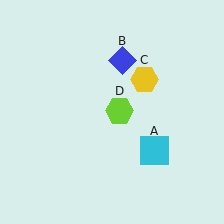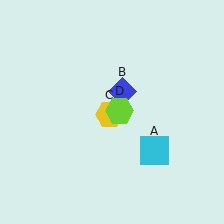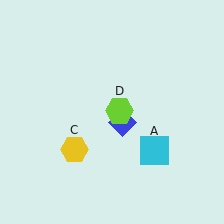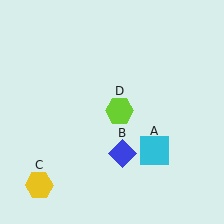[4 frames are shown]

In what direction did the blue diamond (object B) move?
The blue diamond (object B) moved down.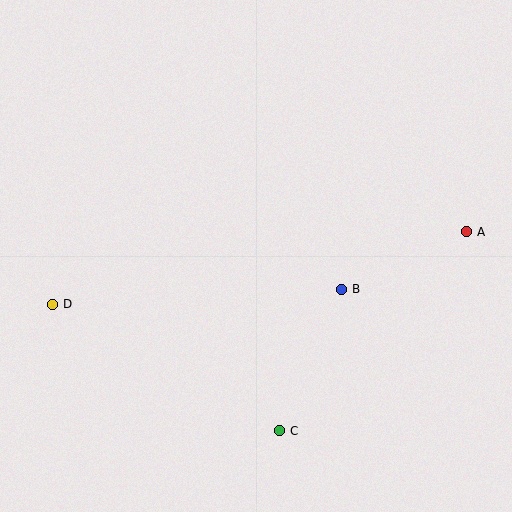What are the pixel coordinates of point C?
Point C is at (280, 431).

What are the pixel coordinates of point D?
Point D is at (53, 304).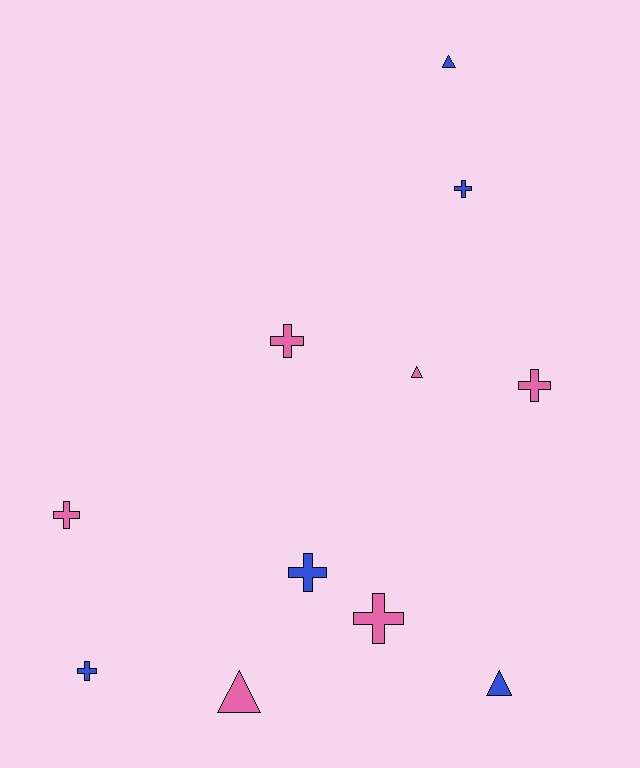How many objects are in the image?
There are 11 objects.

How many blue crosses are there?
There are 3 blue crosses.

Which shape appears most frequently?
Cross, with 7 objects.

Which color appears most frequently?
Pink, with 6 objects.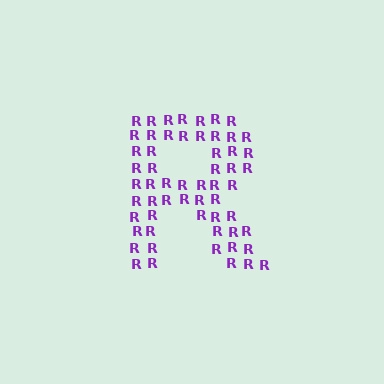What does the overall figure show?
The overall figure shows the letter R.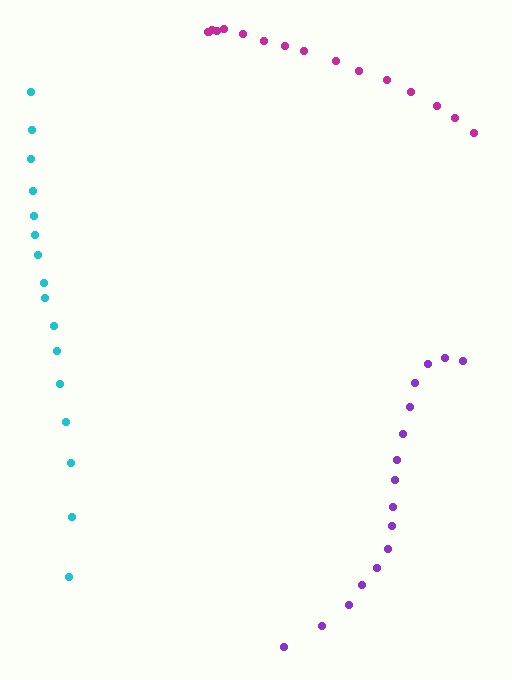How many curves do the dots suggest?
There are 3 distinct paths.